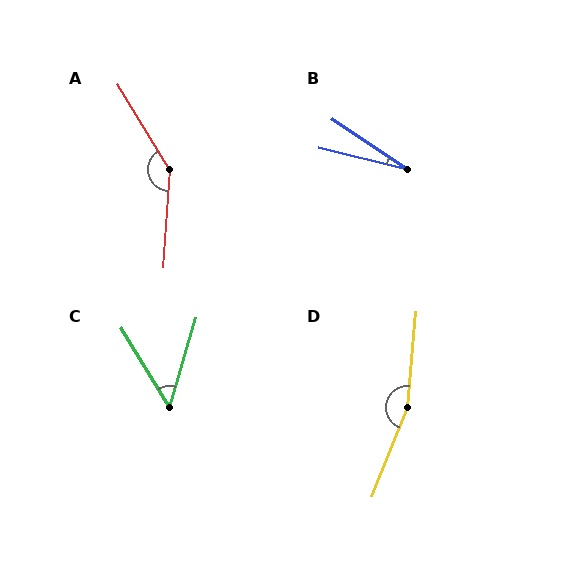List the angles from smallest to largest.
B (21°), C (48°), A (144°), D (164°).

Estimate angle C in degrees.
Approximately 48 degrees.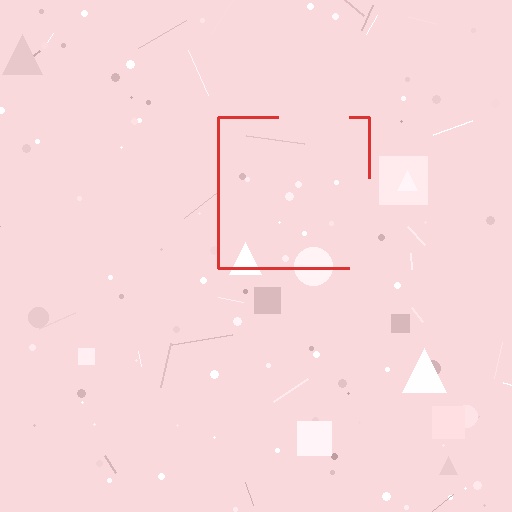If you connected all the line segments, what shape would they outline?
They would outline a square.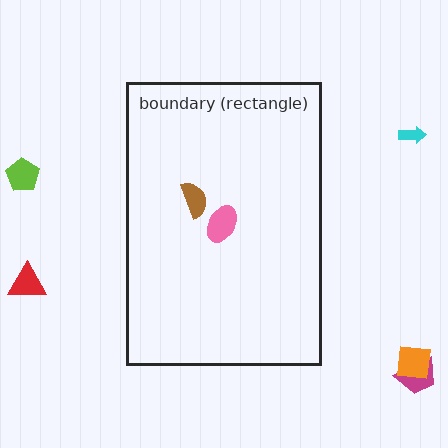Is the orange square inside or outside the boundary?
Outside.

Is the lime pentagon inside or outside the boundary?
Outside.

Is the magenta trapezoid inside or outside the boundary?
Outside.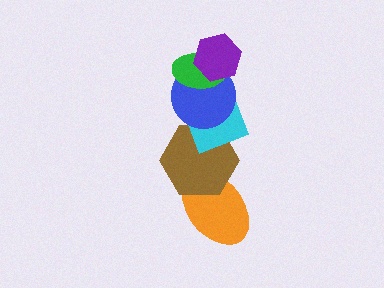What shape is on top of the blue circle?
The green ellipse is on top of the blue circle.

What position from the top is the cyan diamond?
The cyan diamond is 4th from the top.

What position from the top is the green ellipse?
The green ellipse is 2nd from the top.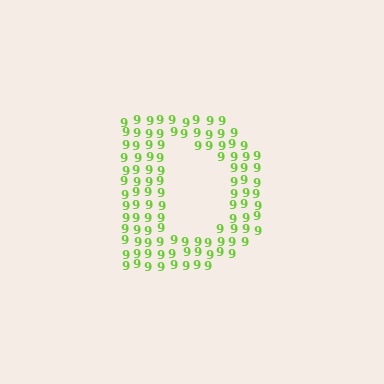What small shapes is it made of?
It is made of small digit 9's.